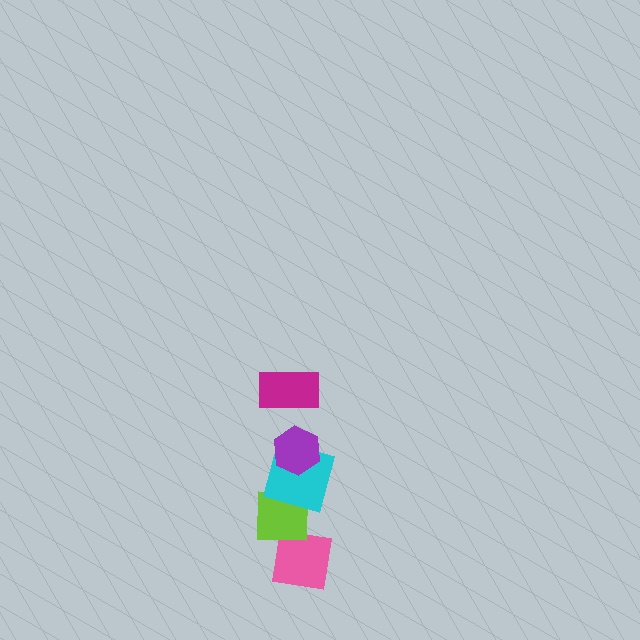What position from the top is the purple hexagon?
The purple hexagon is 2nd from the top.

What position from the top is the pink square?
The pink square is 5th from the top.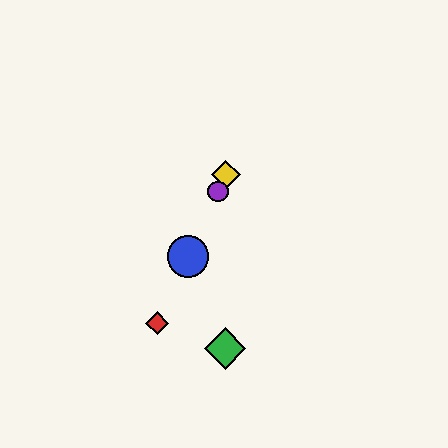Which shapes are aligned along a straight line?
The red diamond, the blue circle, the yellow diamond, the purple circle are aligned along a straight line.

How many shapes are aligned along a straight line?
4 shapes (the red diamond, the blue circle, the yellow diamond, the purple circle) are aligned along a straight line.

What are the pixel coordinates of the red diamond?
The red diamond is at (157, 323).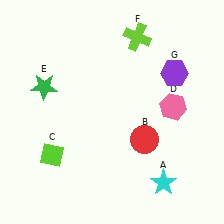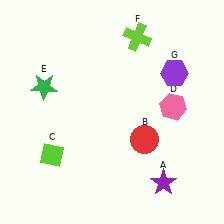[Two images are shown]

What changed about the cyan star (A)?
In Image 1, A is cyan. In Image 2, it changed to purple.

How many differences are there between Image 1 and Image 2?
There is 1 difference between the two images.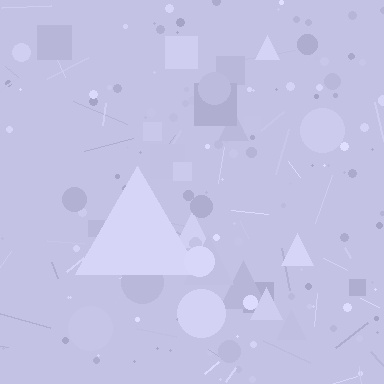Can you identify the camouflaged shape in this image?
The camouflaged shape is a triangle.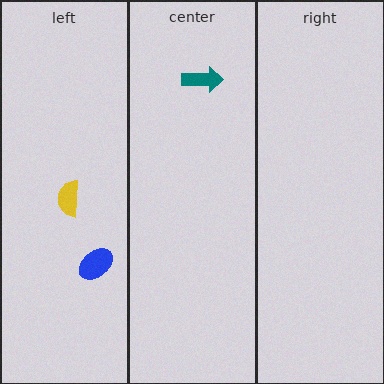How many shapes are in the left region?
2.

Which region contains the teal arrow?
The center region.